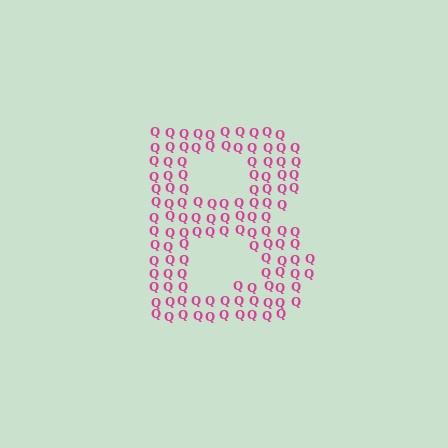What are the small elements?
The small elements are letter Q's.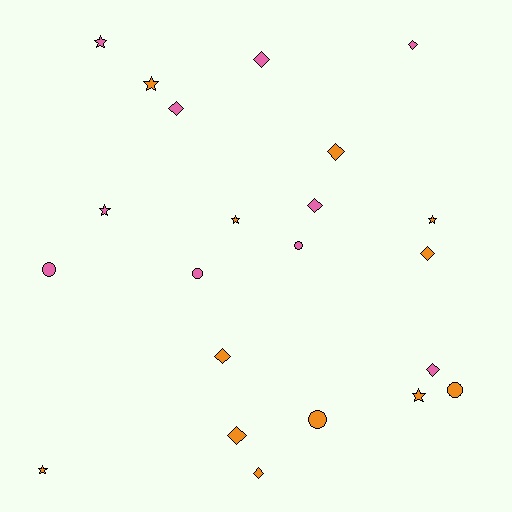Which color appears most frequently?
Orange, with 12 objects.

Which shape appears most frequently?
Diamond, with 10 objects.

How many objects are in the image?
There are 22 objects.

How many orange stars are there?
There are 5 orange stars.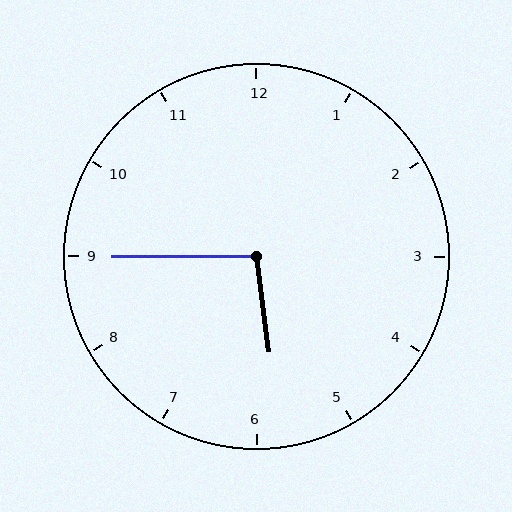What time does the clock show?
5:45.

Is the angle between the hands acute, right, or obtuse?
It is obtuse.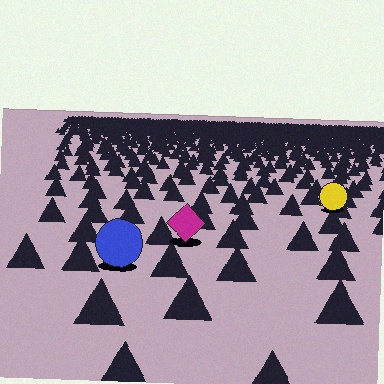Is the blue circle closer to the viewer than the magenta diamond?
Yes. The blue circle is closer — you can tell from the texture gradient: the ground texture is coarser near it.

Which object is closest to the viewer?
The blue circle is closest. The texture marks near it are larger and more spread out.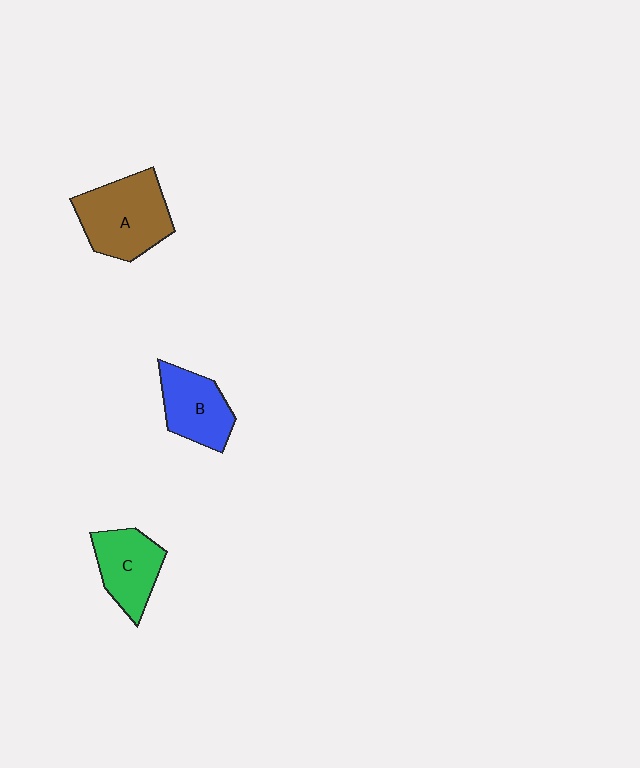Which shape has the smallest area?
Shape C (green).